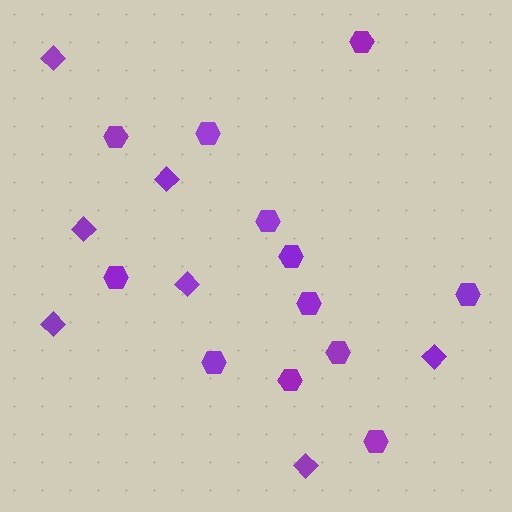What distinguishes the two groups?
There are 2 groups: one group of diamonds (7) and one group of hexagons (12).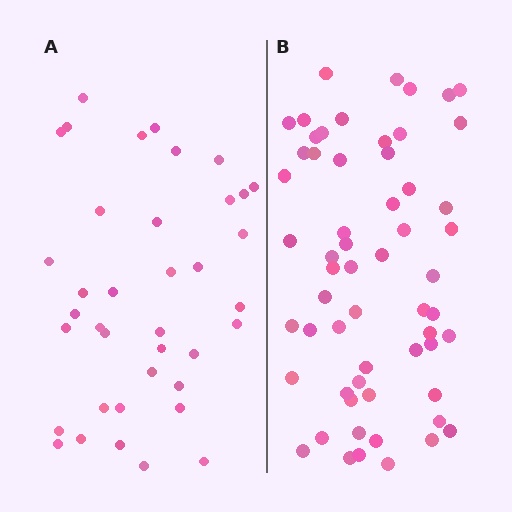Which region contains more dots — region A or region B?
Region B (the right region) has more dots.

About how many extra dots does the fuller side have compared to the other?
Region B has approximately 20 more dots than region A.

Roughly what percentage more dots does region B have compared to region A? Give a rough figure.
About 55% more.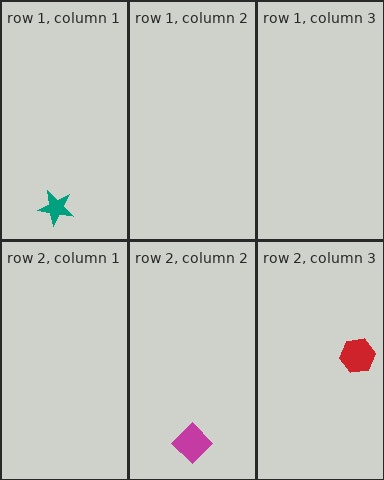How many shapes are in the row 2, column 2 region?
1.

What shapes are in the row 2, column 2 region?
The magenta diamond.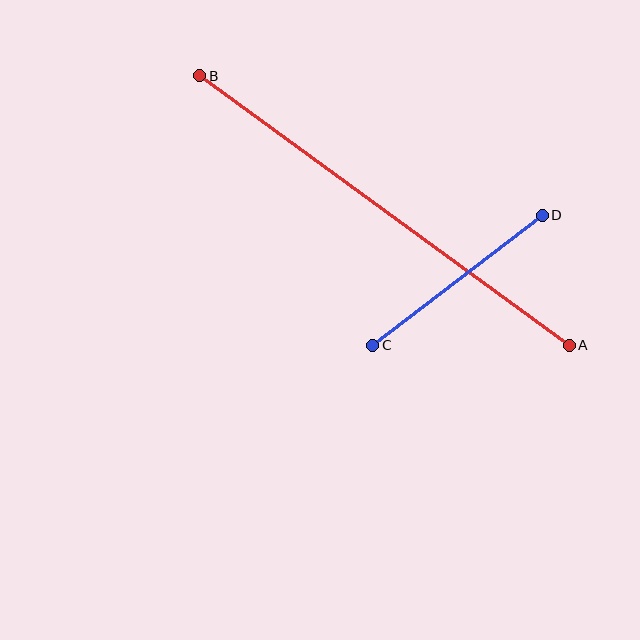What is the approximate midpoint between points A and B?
The midpoint is at approximately (385, 211) pixels.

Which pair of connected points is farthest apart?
Points A and B are farthest apart.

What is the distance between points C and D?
The distance is approximately 213 pixels.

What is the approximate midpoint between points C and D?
The midpoint is at approximately (458, 280) pixels.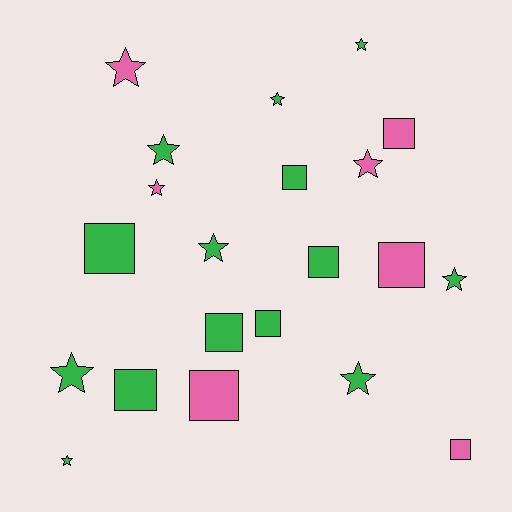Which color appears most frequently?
Green, with 14 objects.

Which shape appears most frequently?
Star, with 11 objects.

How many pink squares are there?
There are 4 pink squares.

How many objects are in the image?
There are 21 objects.